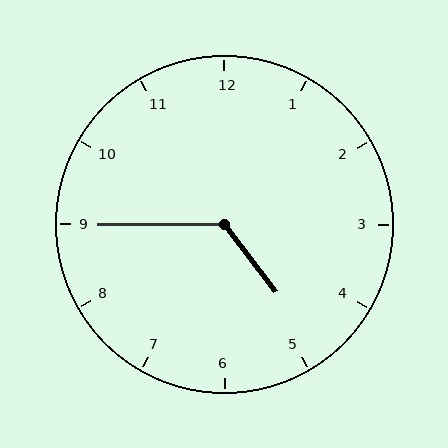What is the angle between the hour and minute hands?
Approximately 128 degrees.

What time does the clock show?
4:45.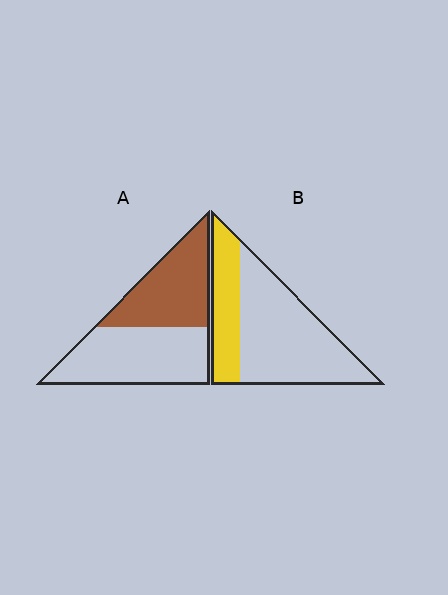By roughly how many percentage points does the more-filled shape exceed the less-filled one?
By roughly 15 percentage points (A over B).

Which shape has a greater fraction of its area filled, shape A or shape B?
Shape A.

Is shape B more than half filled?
No.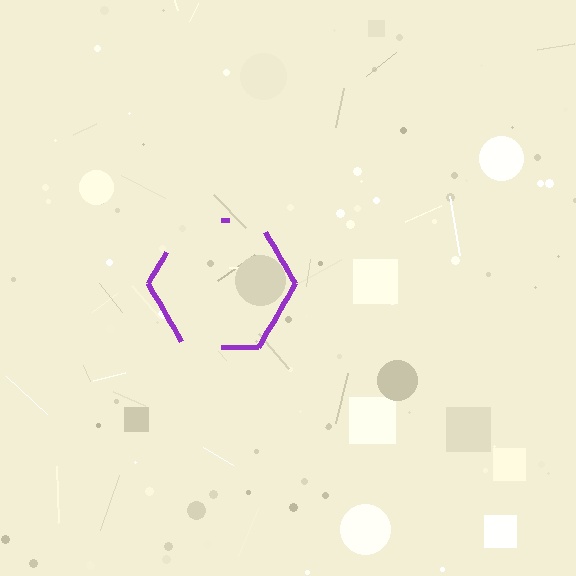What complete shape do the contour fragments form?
The contour fragments form a hexagon.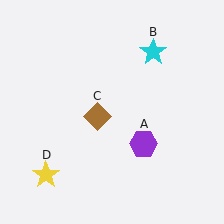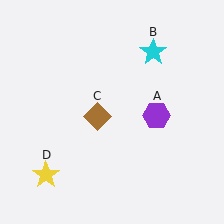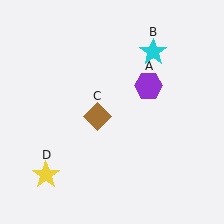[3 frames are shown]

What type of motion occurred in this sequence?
The purple hexagon (object A) rotated counterclockwise around the center of the scene.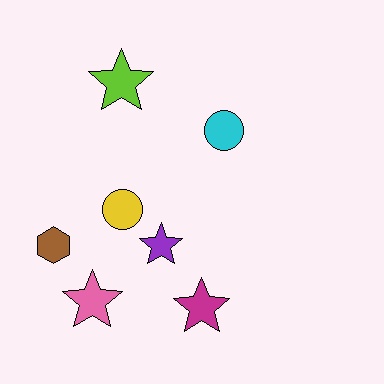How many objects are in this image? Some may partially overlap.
There are 7 objects.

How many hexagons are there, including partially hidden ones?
There is 1 hexagon.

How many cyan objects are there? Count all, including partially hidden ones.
There is 1 cyan object.